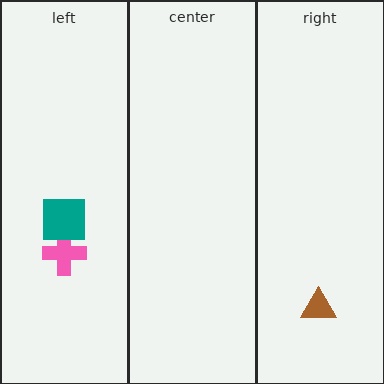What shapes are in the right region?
The brown triangle.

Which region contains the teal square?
The left region.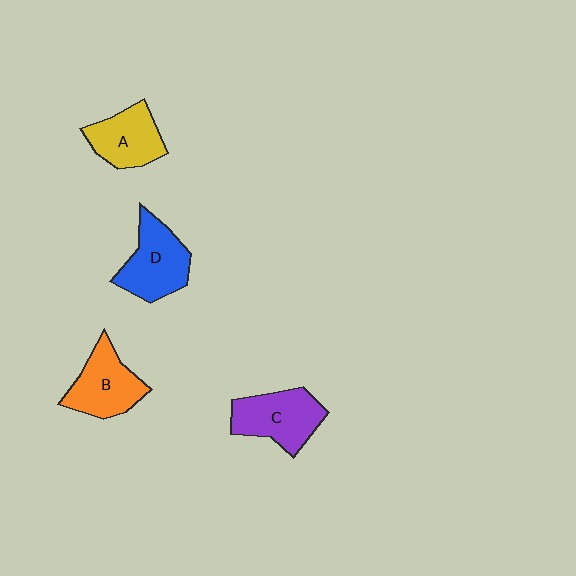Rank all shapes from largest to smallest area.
From largest to smallest: C (purple), D (blue), B (orange), A (yellow).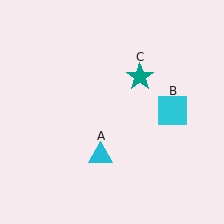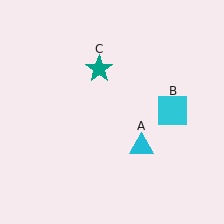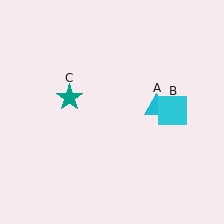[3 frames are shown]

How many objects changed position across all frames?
2 objects changed position: cyan triangle (object A), teal star (object C).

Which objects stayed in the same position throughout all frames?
Cyan square (object B) remained stationary.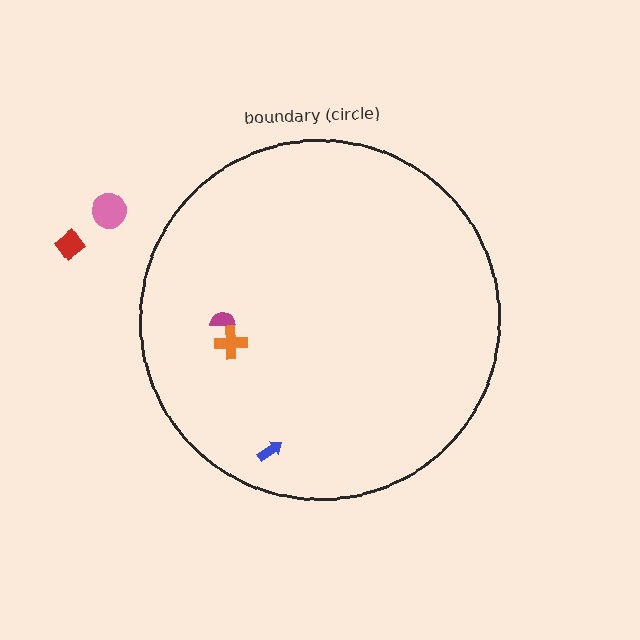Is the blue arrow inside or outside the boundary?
Inside.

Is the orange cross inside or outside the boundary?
Inside.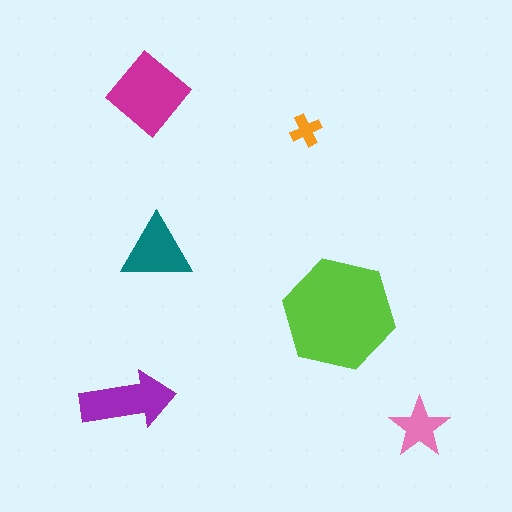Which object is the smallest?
The orange cross.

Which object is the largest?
The lime hexagon.